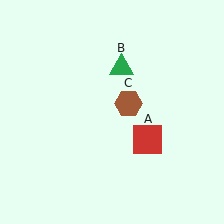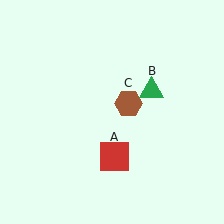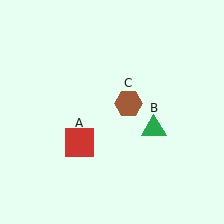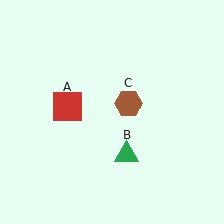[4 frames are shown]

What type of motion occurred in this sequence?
The red square (object A), green triangle (object B) rotated clockwise around the center of the scene.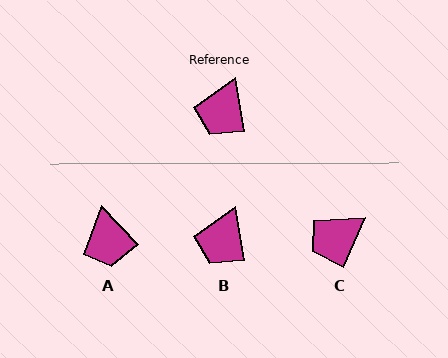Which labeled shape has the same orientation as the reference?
B.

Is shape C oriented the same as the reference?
No, it is off by about 32 degrees.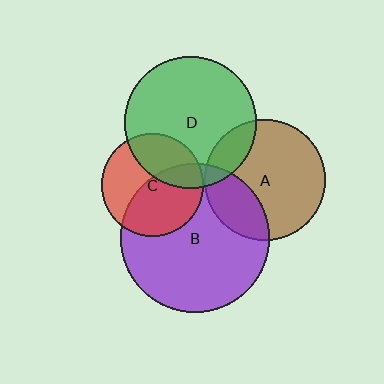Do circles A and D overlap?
Yes.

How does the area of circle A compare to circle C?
Approximately 1.4 times.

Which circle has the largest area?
Circle B (purple).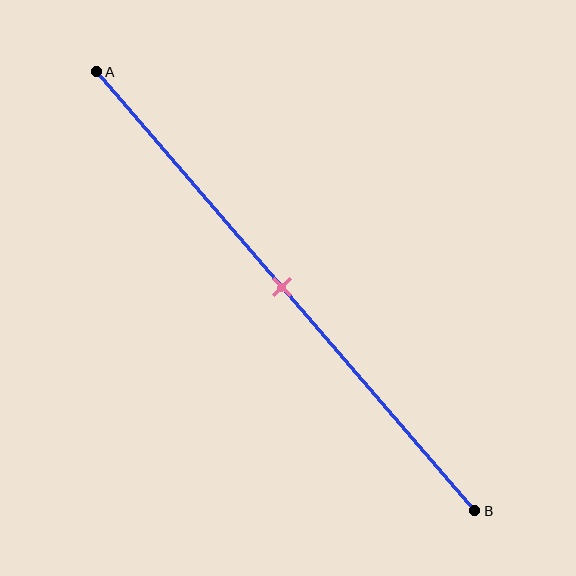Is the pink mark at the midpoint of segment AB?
Yes, the mark is approximately at the midpoint.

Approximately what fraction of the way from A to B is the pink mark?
The pink mark is approximately 50% of the way from A to B.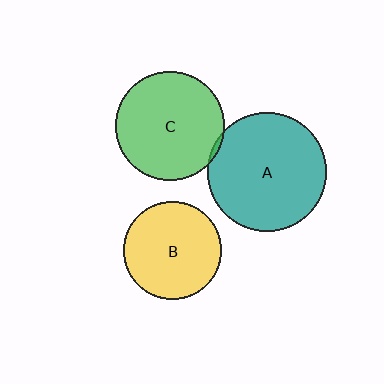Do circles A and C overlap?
Yes.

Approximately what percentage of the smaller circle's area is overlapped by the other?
Approximately 5%.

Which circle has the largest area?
Circle A (teal).